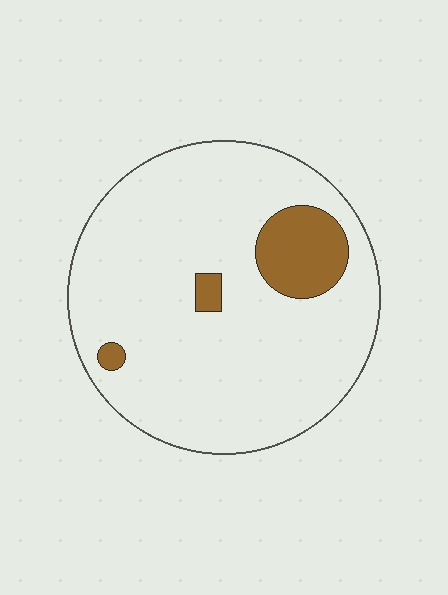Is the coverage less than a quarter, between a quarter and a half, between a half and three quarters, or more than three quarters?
Less than a quarter.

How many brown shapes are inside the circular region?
3.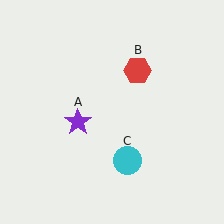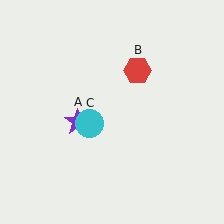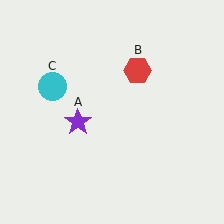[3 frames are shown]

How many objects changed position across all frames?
1 object changed position: cyan circle (object C).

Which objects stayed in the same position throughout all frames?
Purple star (object A) and red hexagon (object B) remained stationary.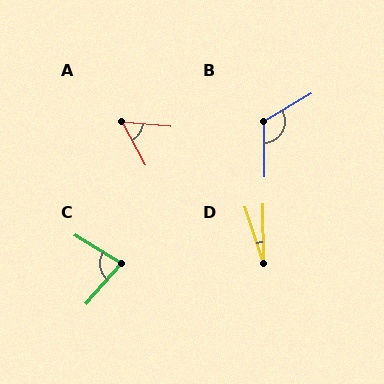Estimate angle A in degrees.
Approximately 56 degrees.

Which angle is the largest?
B, at approximately 120 degrees.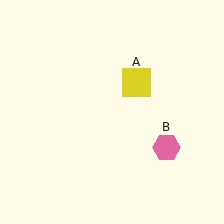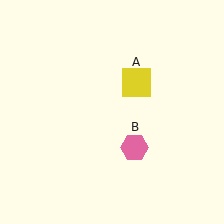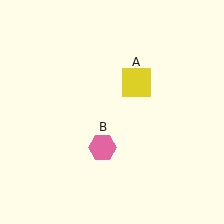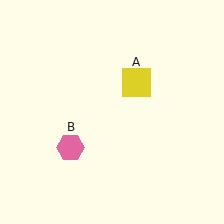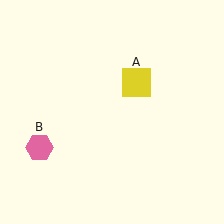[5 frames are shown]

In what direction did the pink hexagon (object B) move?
The pink hexagon (object B) moved left.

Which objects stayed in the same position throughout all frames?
Yellow square (object A) remained stationary.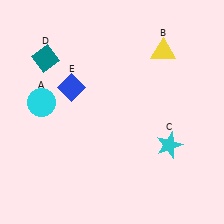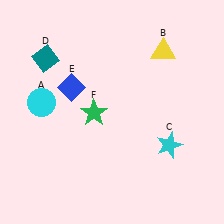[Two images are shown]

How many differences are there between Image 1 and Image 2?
There is 1 difference between the two images.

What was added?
A green star (F) was added in Image 2.